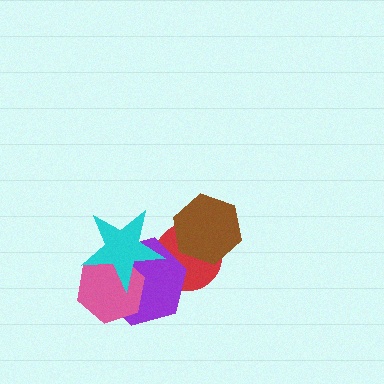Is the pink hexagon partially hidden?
Yes, it is partially covered by another shape.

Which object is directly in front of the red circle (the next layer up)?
The purple hexagon is directly in front of the red circle.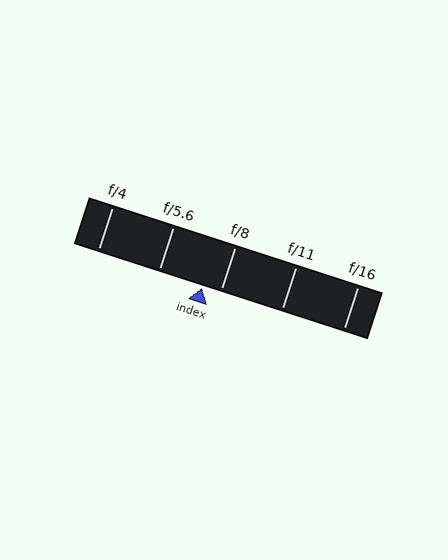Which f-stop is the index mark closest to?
The index mark is closest to f/8.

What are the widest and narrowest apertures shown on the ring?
The widest aperture shown is f/4 and the narrowest is f/16.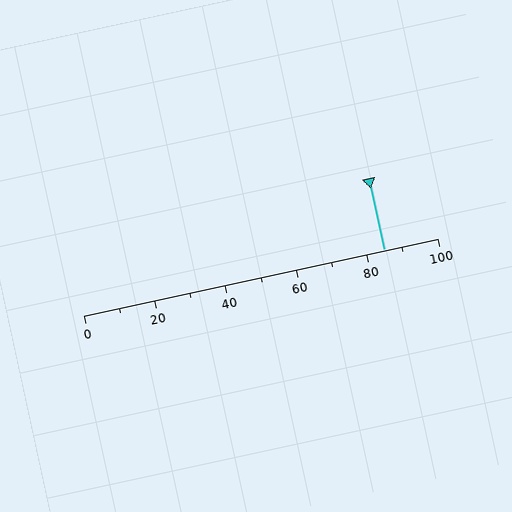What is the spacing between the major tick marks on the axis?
The major ticks are spaced 20 apart.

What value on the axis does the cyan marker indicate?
The marker indicates approximately 85.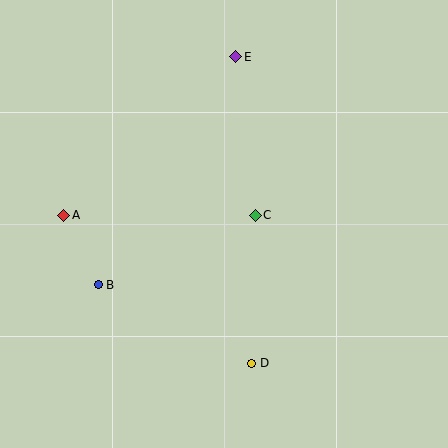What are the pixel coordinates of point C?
Point C is at (255, 215).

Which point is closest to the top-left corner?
Point A is closest to the top-left corner.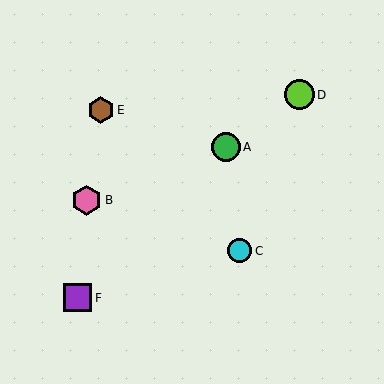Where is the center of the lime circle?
The center of the lime circle is at (299, 95).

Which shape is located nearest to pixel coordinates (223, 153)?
The green circle (labeled A) at (226, 147) is nearest to that location.